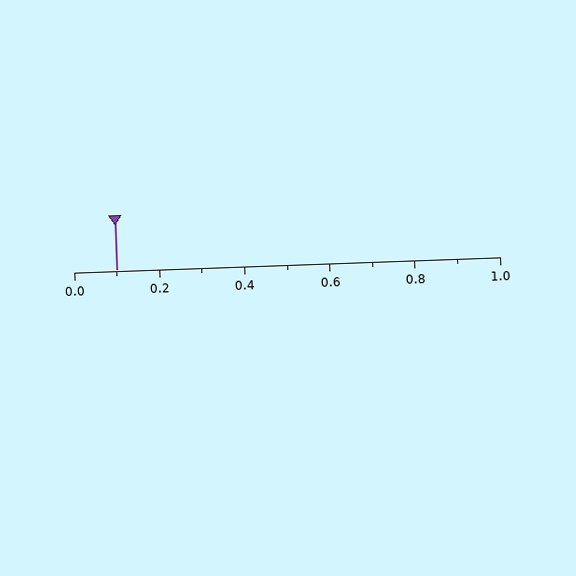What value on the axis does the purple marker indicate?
The marker indicates approximately 0.1.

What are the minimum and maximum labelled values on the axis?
The axis runs from 0.0 to 1.0.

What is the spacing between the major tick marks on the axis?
The major ticks are spaced 0.2 apart.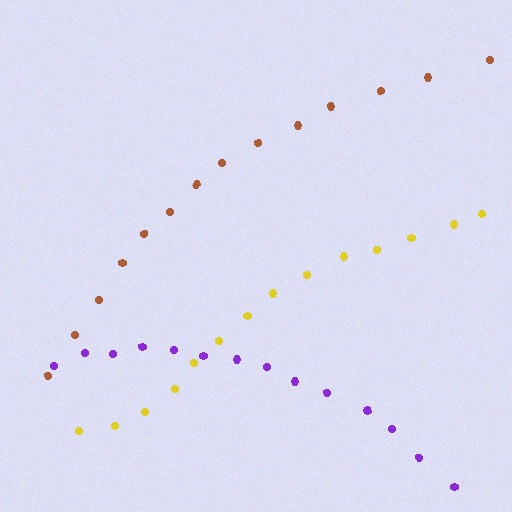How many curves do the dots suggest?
There are 3 distinct paths.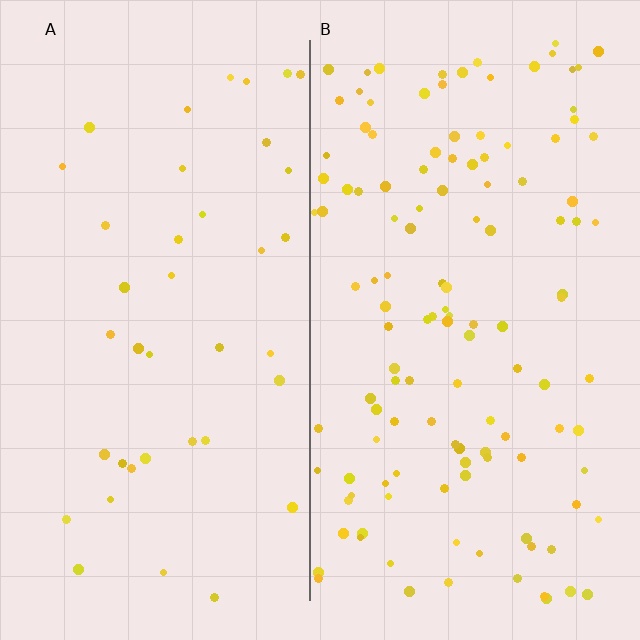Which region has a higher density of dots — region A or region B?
B (the right).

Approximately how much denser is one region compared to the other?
Approximately 3.2× — region B over region A.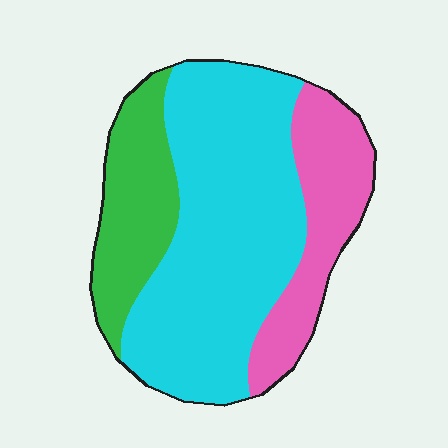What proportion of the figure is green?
Green covers around 20% of the figure.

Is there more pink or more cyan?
Cyan.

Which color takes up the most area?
Cyan, at roughly 55%.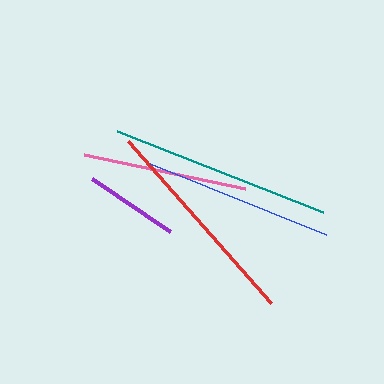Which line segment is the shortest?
The purple line is the shortest at approximately 94 pixels.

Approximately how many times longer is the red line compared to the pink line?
The red line is approximately 1.3 times the length of the pink line.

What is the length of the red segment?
The red segment is approximately 216 pixels long.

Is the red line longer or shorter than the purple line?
The red line is longer than the purple line.